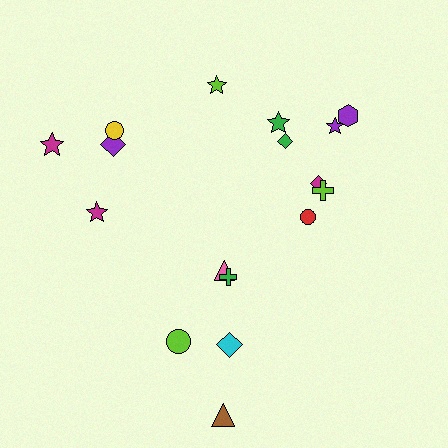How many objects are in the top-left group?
There are 4 objects.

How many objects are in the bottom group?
There are 5 objects.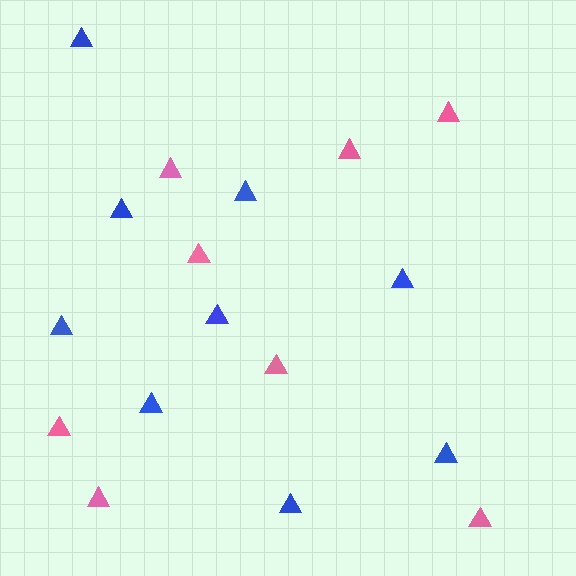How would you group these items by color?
There are 2 groups: one group of pink triangles (8) and one group of blue triangles (9).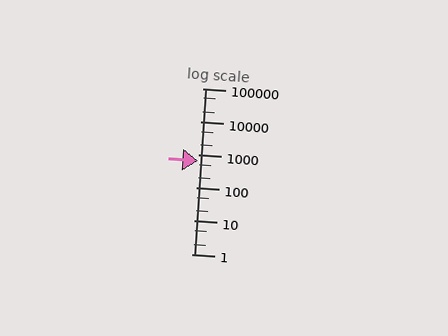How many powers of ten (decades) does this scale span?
The scale spans 5 decades, from 1 to 100000.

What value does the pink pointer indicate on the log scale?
The pointer indicates approximately 670.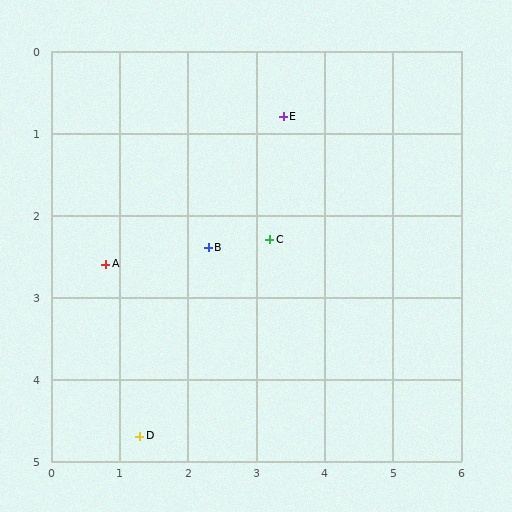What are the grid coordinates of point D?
Point D is at approximately (1.3, 4.7).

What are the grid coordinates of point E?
Point E is at approximately (3.4, 0.8).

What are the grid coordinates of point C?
Point C is at approximately (3.2, 2.3).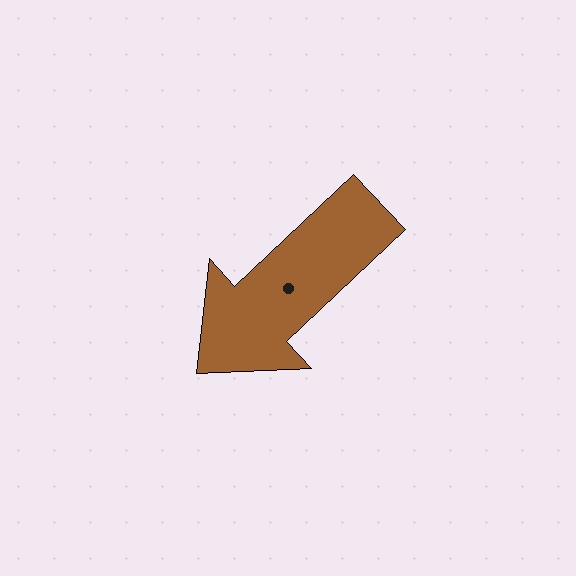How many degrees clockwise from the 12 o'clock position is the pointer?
Approximately 227 degrees.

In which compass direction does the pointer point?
Southwest.